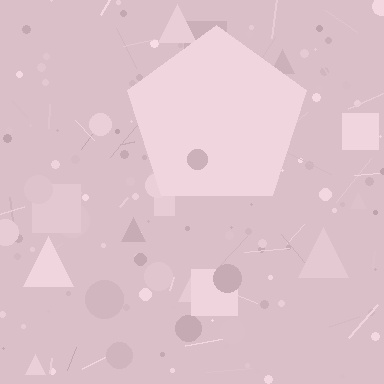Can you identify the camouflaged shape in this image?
The camouflaged shape is a pentagon.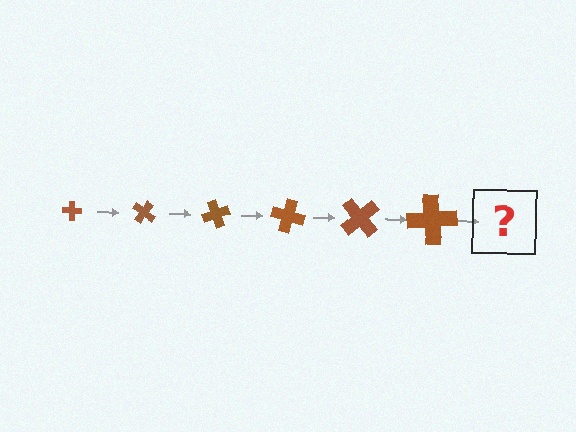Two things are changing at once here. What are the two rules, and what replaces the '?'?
The two rules are that the cross grows larger each step and it rotates 35 degrees each step. The '?' should be a cross, larger than the previous one and rotated 210 degrees from the start.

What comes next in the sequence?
The next element should be a cross, larger than the previous one and rotated 210 degrees from the start.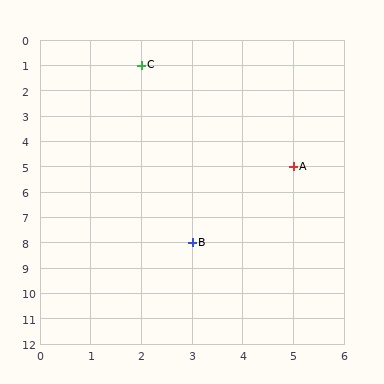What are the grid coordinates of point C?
Point C is at grid coordinates (2, 1).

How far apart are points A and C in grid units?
Points A and C are 3 columns and 4 rows apart (about 5.0 grid units diagonally).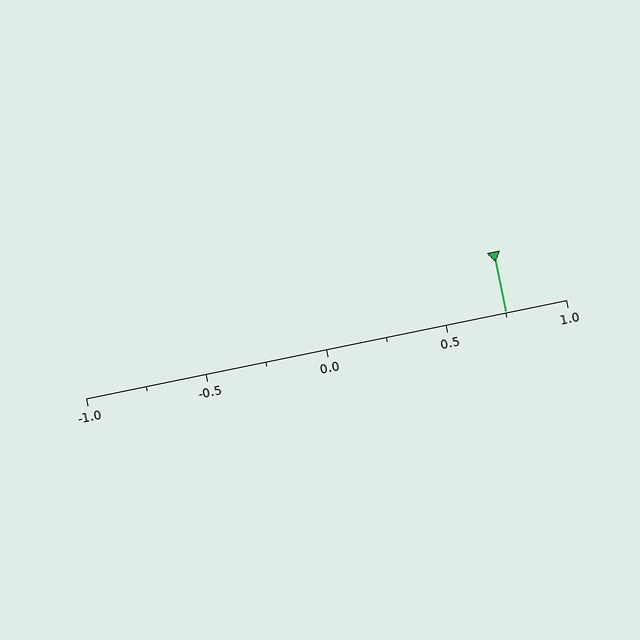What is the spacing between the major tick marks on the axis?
The major ticks are spaced 0.5 apart.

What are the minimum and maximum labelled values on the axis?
The axis runs from -1.0 to 1.0.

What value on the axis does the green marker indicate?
The marker indicates approximately 0.75.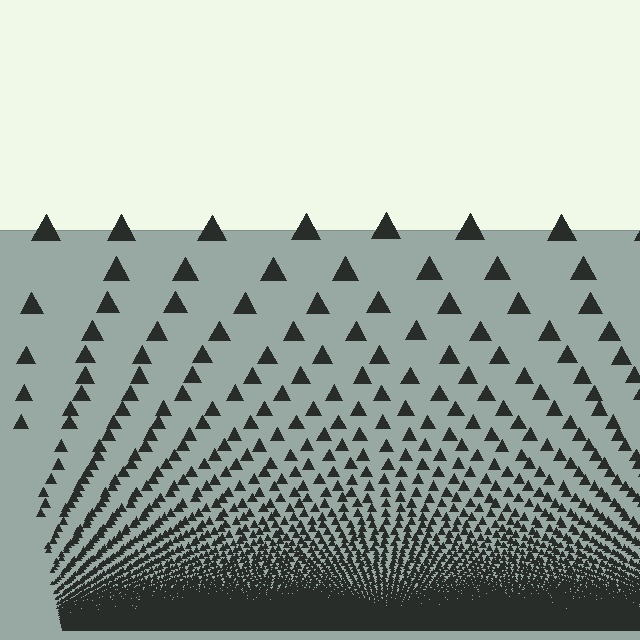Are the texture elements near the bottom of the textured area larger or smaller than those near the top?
Smaller. The gradient is inverted — elements near the bottom are smaller and denser.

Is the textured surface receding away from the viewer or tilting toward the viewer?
The surface appears to tilt toward the viewer. Texture elements get larger and sparser toward the top.